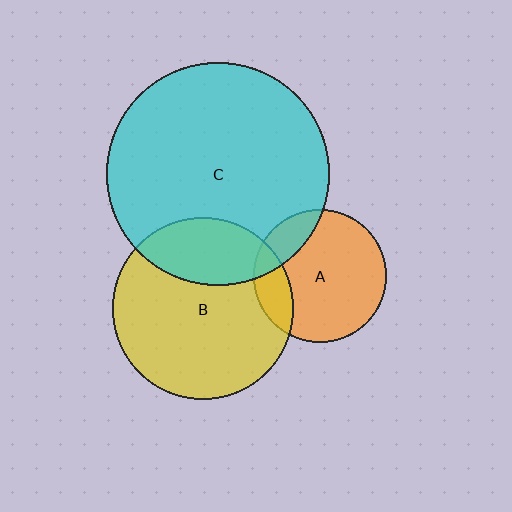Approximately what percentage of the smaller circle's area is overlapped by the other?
Approximately 15%.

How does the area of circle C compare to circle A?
Approximately 2.8 times.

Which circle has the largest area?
Circle C (cyan).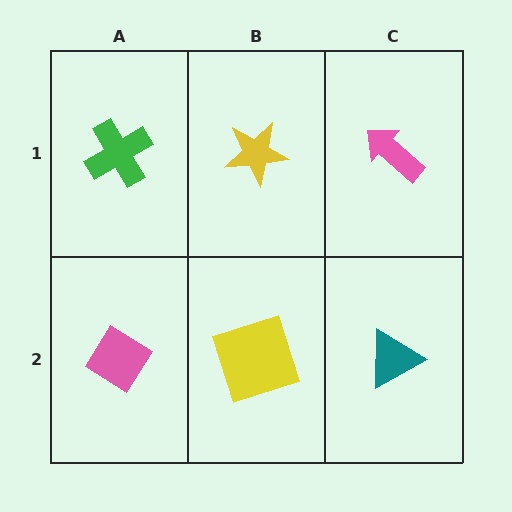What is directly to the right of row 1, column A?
A yellow star.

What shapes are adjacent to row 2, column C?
A pink arrow (row 1, column C), a yellow square (row 2, column B).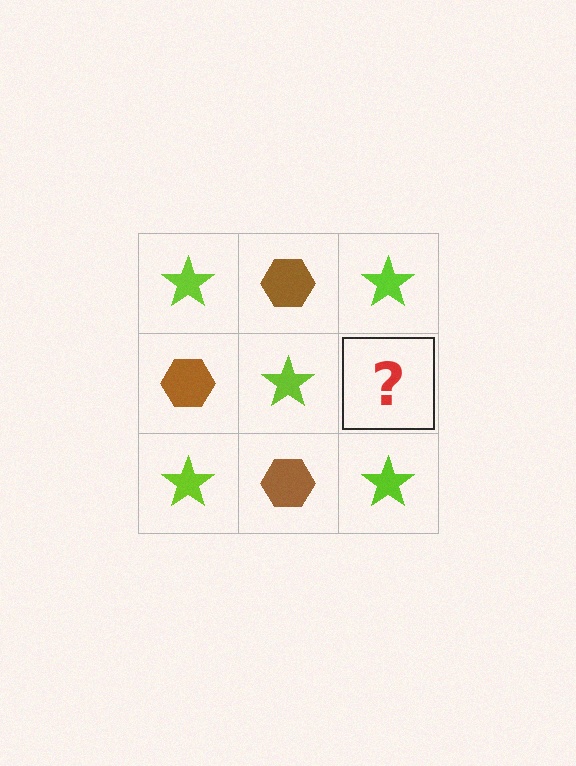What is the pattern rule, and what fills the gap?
The rule is that it alternates lime star and brown hexagon in a checkerboard pattern. The gap should be filled with a brown hexagon.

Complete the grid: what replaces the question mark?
The question mark should be replaced with a brown hexagon.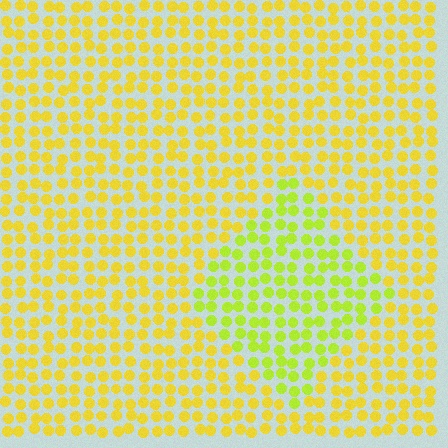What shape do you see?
I see a diamond.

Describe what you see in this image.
The image is filled with small yellow elements in a uniform arrangement. A diamond-shaped region is visible where the elements are tinted to a slightly different hue, forming a subtle color boundary.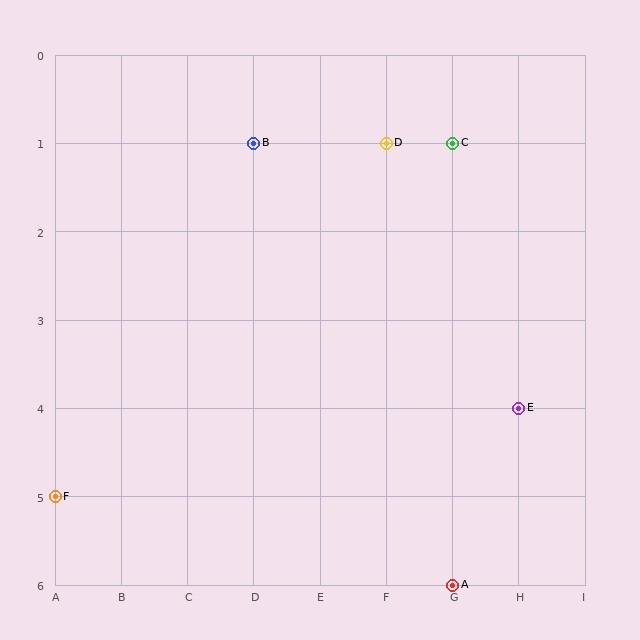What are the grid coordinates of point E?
Point E is at grid coordinates (H, 4).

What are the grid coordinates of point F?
Point F is at grid coordinates (A, 5).